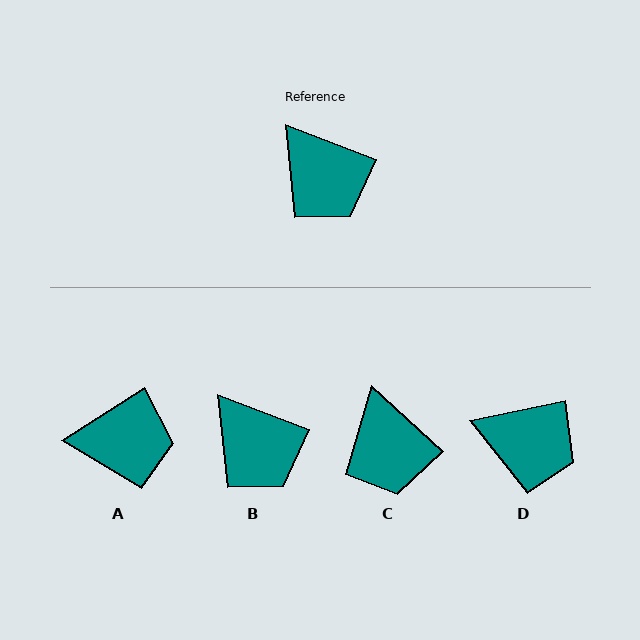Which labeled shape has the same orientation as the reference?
B.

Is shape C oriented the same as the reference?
No, it is off by about 22 degrees.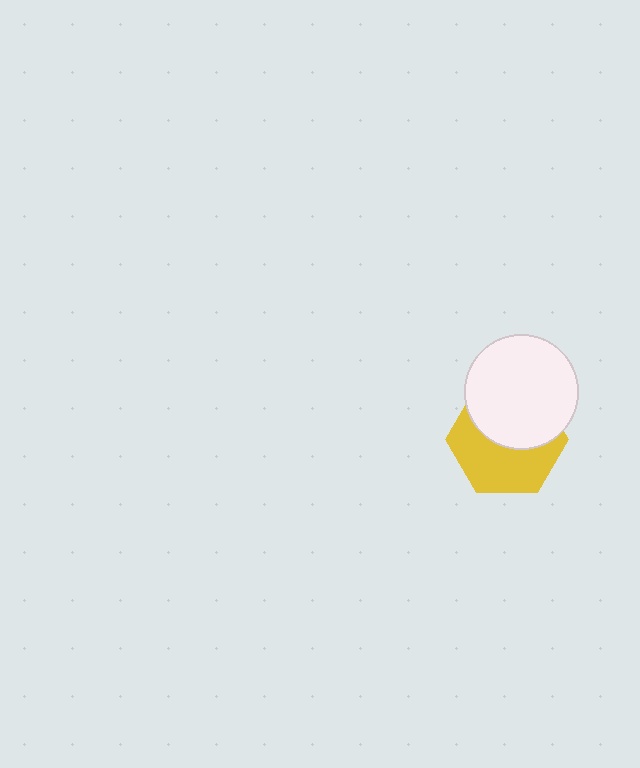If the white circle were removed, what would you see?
You would see the complete yellow hexagon.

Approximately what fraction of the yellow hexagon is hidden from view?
Roughly 47% of the yellow hexagon is hidden behind the white circle.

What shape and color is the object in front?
The object in front is a white circle.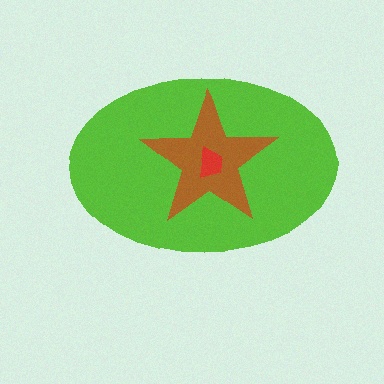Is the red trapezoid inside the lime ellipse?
Yes.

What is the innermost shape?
The red trapezoid.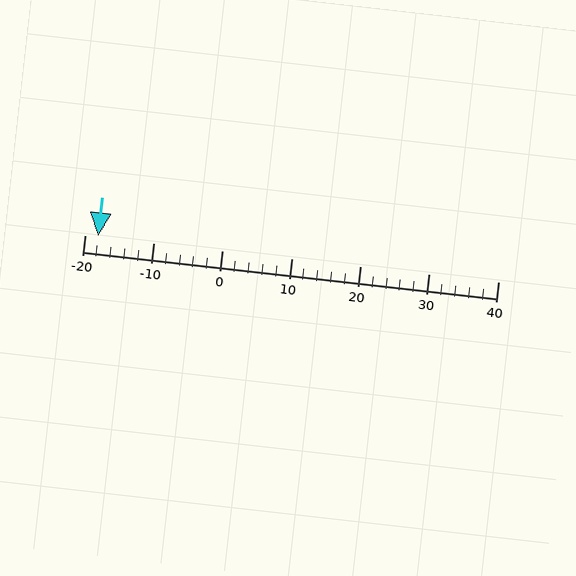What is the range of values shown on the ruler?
The ruler shows values from -20 to 40.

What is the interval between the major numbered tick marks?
The major tick marks are spaced 10 units apart.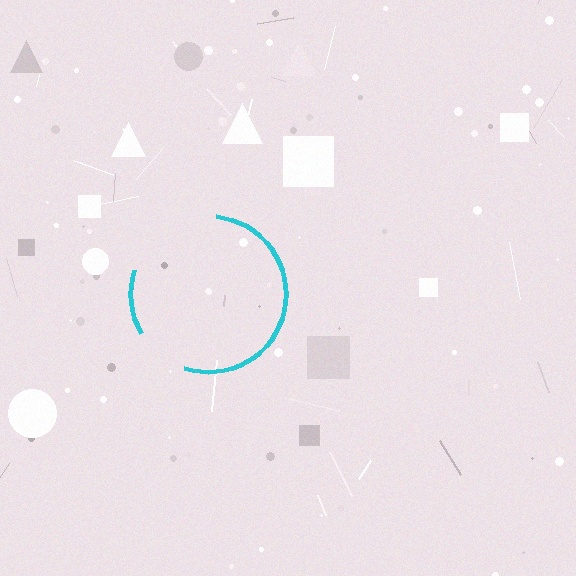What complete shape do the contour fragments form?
The contour fragments form a circle.